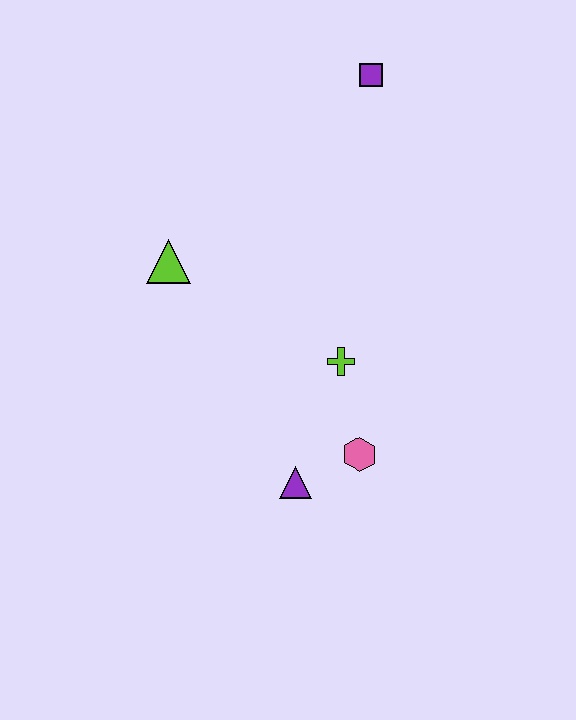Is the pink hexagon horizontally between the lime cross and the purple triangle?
No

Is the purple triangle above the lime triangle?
No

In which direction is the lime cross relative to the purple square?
The lime cross is below the purple square.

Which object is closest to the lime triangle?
The lime cross is closest to the lime triangle.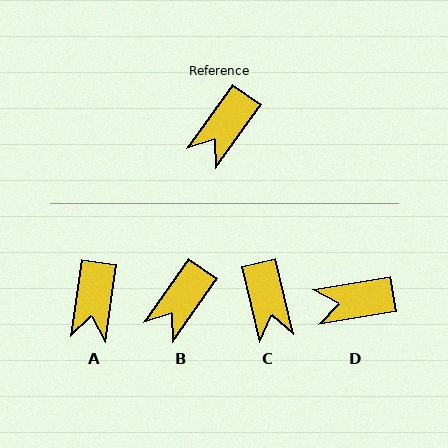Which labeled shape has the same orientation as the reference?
B.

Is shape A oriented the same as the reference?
No, it is off by about 27 degrees.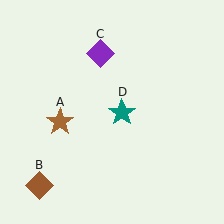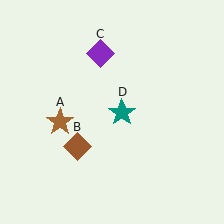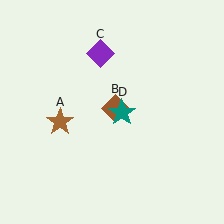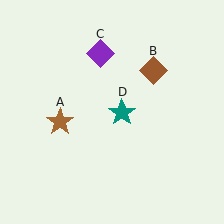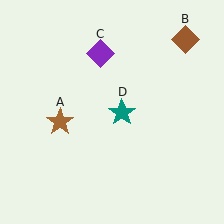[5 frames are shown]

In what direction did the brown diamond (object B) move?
The brown diamond (object B) moved up and to the right.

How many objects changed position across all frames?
1 object changed position: brown diamond (object B).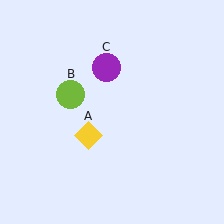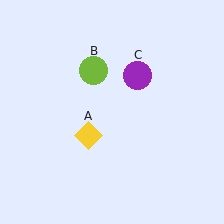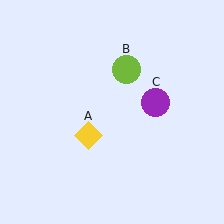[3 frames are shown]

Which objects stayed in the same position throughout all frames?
Yellow diamond (object A) remained stationary.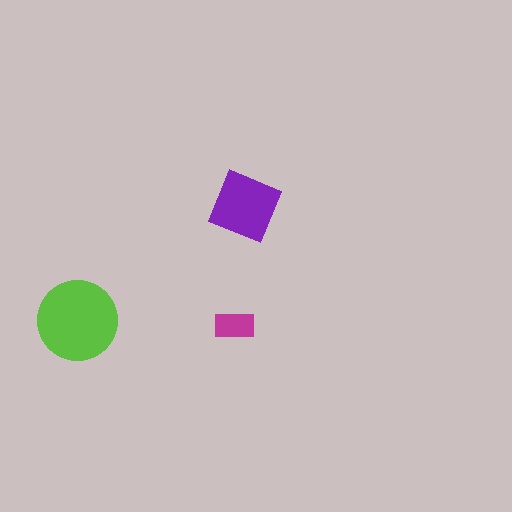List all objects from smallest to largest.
The magenta rectangle, the purple diamond, the lime circle.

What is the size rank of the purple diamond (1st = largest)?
2nd.